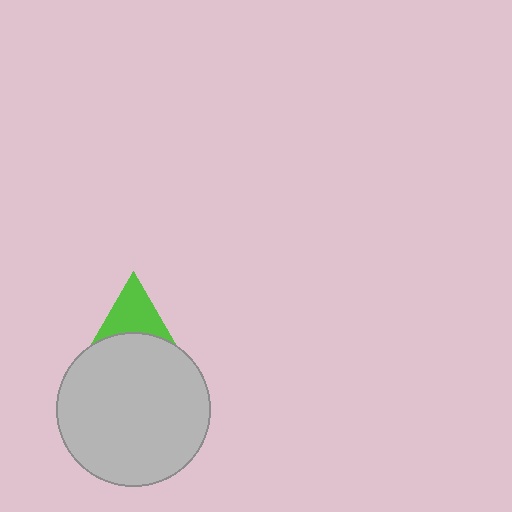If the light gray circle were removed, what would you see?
You would see the complete lime triangle.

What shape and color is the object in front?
The object in front is a light gray circle.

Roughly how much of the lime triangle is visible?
About half of it is visible (roughly 59%).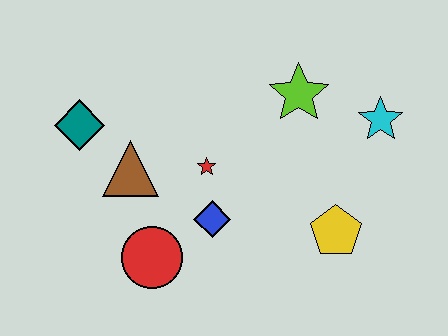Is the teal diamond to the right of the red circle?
No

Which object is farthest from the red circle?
The cyan star is farthest from the red circle.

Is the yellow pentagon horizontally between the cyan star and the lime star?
Yes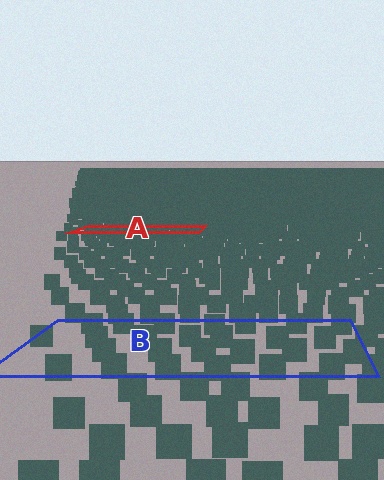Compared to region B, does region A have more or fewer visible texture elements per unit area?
Region A has more texture elements per unit area — they are packed more densely because it is farther away.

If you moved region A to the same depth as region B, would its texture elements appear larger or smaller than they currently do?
They would appear larger. At a closer depth, the same texture elements are projected at a bigger on-screen size.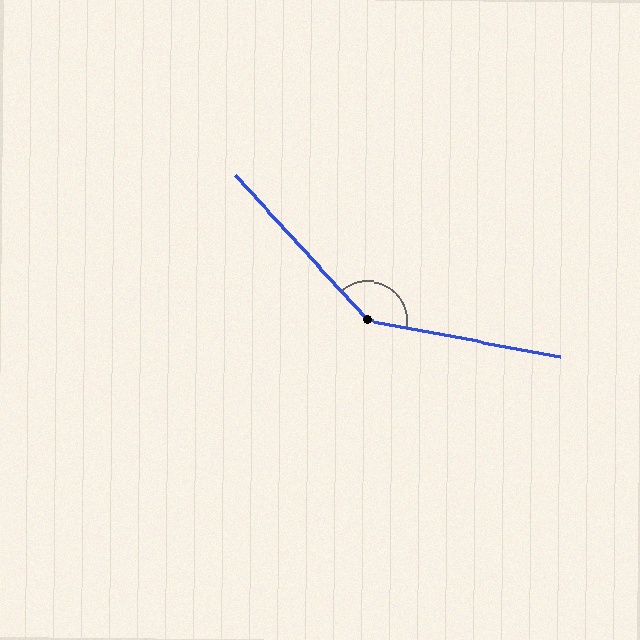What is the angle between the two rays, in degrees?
Approximately 143 degrees.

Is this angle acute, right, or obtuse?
It is obtuse.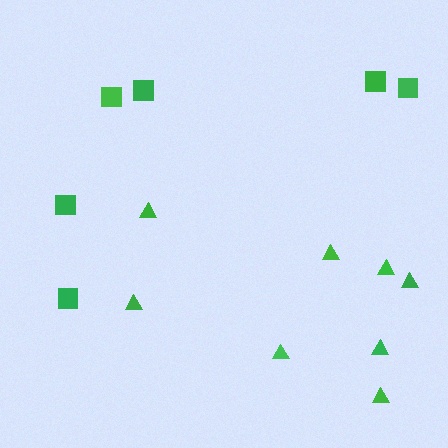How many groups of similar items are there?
There are 2 groups: one group of triangles (8) and one group of squares (6).